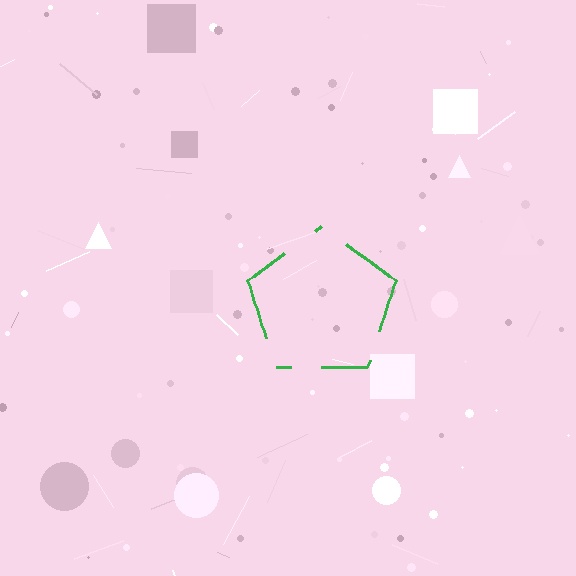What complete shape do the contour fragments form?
The contour fragments form a pentagon.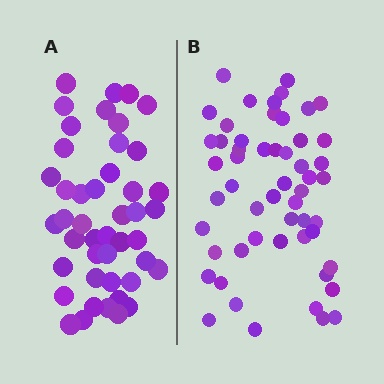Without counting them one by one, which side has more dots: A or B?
Region B (the right region) has more dots.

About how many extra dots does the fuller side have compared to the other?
Region B has roughly 8 or so more dots than region A.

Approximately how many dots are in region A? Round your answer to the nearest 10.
About 40 dots. (The exact count is 45, which rounds to 40.)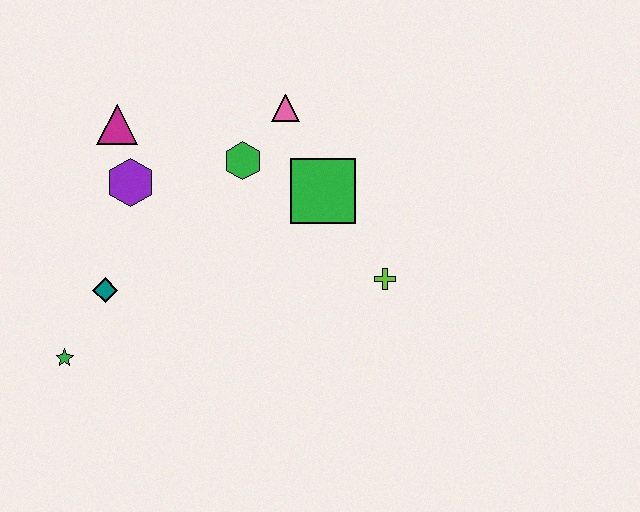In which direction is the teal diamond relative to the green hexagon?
The teal diamond is to the left of the green hexagon.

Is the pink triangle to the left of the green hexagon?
No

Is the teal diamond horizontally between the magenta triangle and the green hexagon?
No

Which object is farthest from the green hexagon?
The green star is farthest from the green hexagon.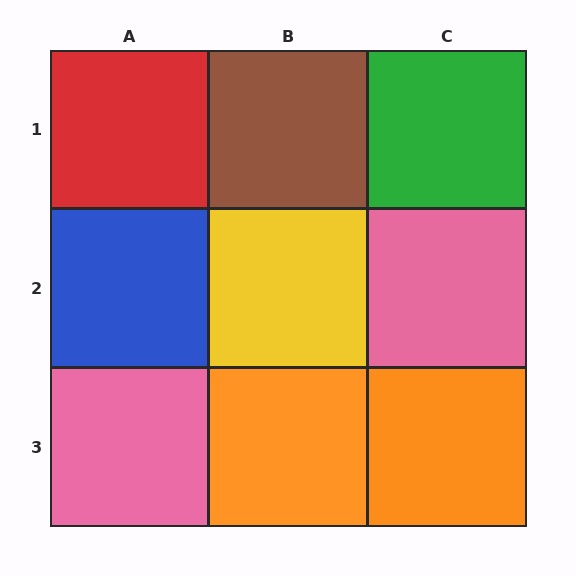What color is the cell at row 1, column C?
Green.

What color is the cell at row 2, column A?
Blue.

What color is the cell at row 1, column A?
Red.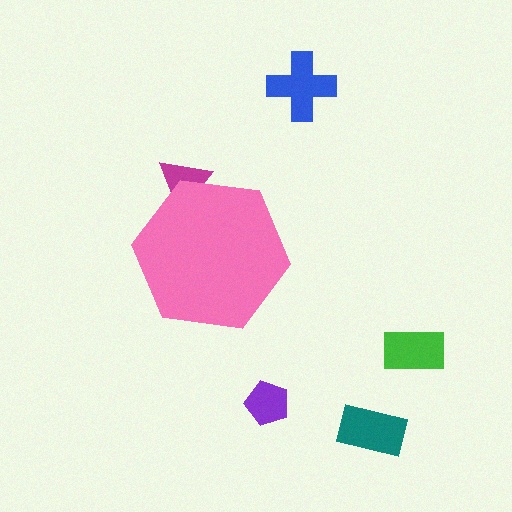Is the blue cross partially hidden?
No, the blue cross is fully visible.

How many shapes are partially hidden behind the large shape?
1 shape is partially hidden.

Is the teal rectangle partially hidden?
No, the teal rectangle is fully visible.